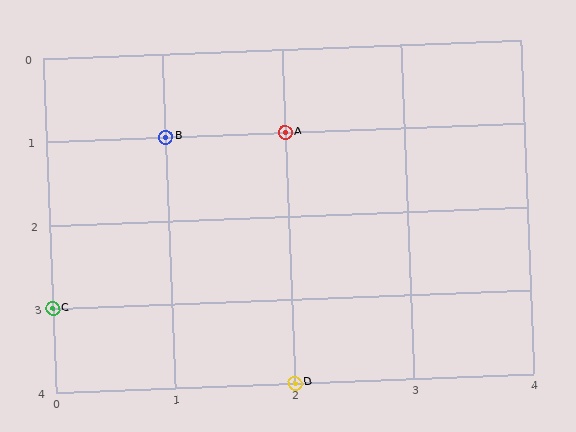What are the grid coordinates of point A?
Point A is at grid coordinates (2, 1).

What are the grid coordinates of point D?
Point D is at grid coordinates (2, 4).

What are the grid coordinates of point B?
Point B is at grid coordinates (1, 1).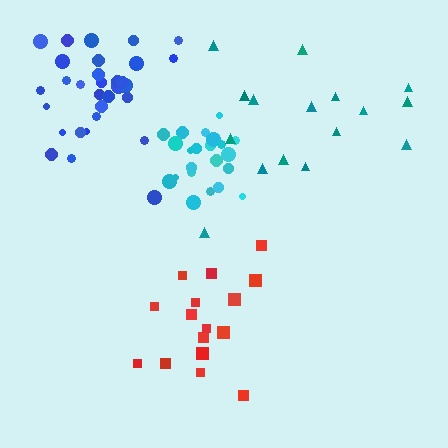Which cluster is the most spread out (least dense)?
Teal.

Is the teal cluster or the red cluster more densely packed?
Red.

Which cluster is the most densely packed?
Cyan.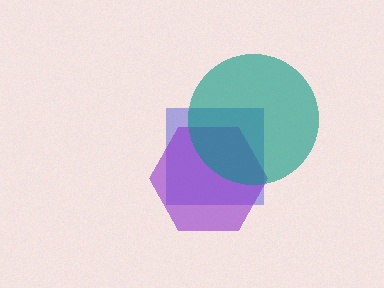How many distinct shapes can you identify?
There are 3 distinct shapes: a blue square, a purple hexagon, a teal circle.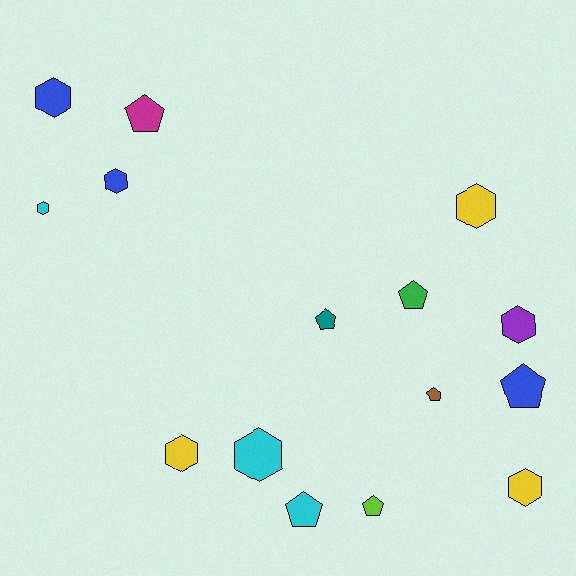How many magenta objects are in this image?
There is 1 magenta object.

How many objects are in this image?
There are 15 objects.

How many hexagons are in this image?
There are 8 hexagons.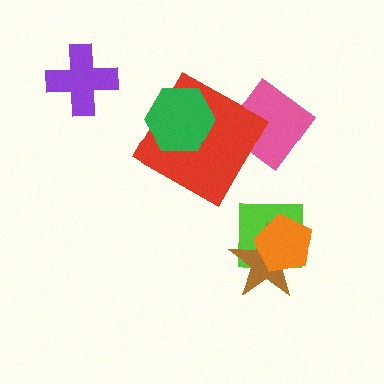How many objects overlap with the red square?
2 objects overlap with the red square.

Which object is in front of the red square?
The green hexagon is in front of the red square.